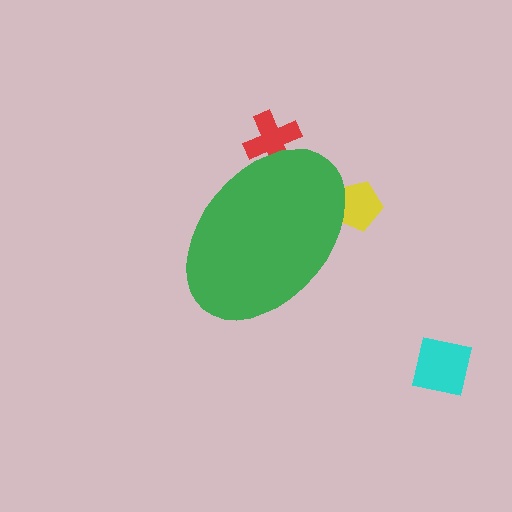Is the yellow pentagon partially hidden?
Yes, the yellow pentagon is partially hidden behind the green ellipse.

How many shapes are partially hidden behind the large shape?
2 shapes are partially hidden.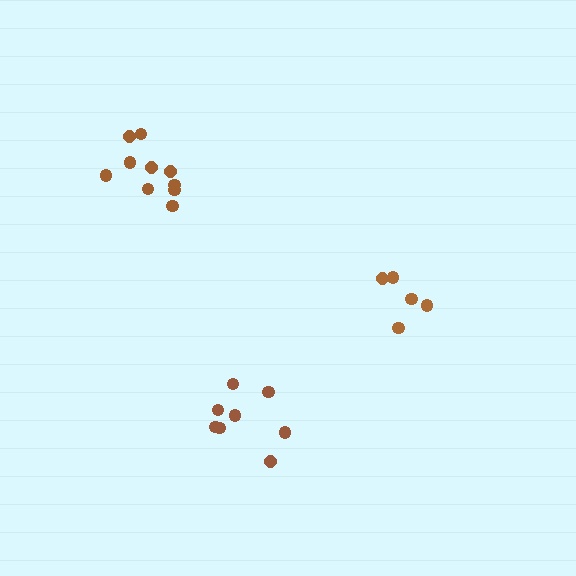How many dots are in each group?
Group 1: 6 dots, Group 2: 8 dots, Group 3: 10 dots (24 total).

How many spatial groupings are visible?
There are 3 spatial groupings.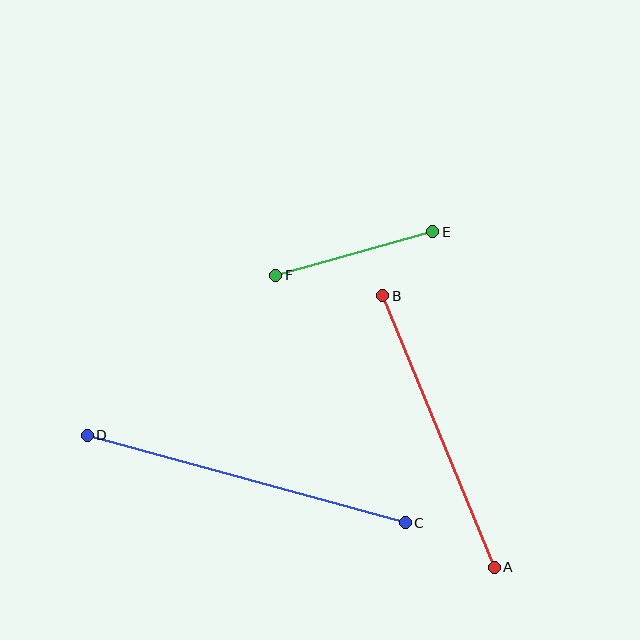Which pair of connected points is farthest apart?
Points C and D are farthest apart.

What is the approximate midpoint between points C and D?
The midpoint is at approximately (246, 479) pixels.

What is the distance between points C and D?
The distance is approximately 330 pixels.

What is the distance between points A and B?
The distance is approximately 293 pixels.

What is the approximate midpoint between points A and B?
The midpoint is at approximately (438, 431) pixels.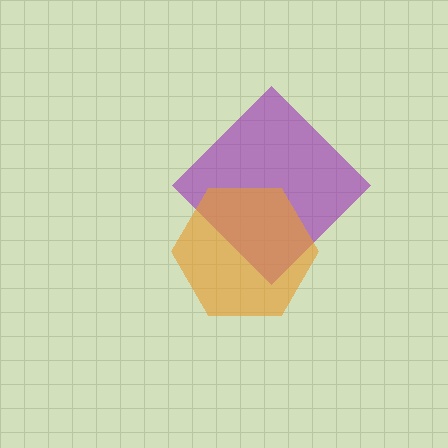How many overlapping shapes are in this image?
There are 2 overlapping shapes in the image.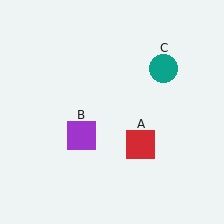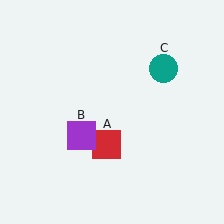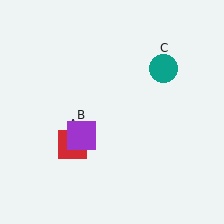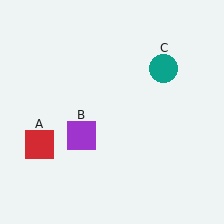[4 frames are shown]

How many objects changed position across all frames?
1 object changed position: red square (object A).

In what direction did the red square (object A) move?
The red square (object A) moved left.